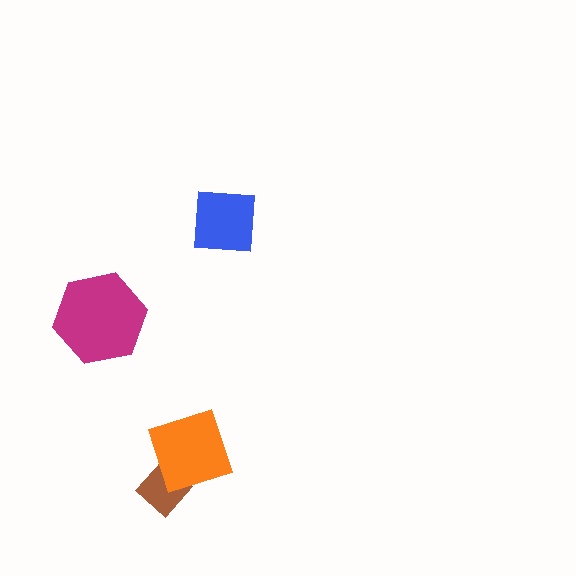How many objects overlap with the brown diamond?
1 object overlaps with the brown diamond.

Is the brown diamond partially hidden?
Yes, it is partially covered by another shape.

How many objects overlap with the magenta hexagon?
0 objects overlap with the magenta hexagon.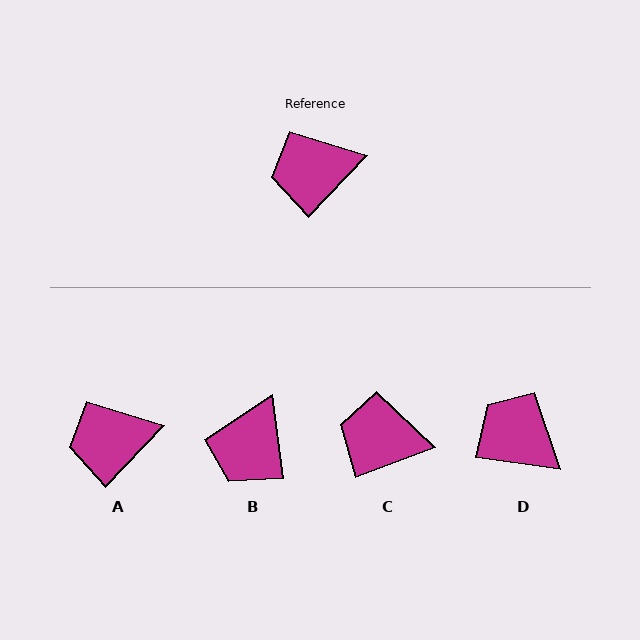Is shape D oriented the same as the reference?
No, it is off by about 54 degrees.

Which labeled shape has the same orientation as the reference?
A.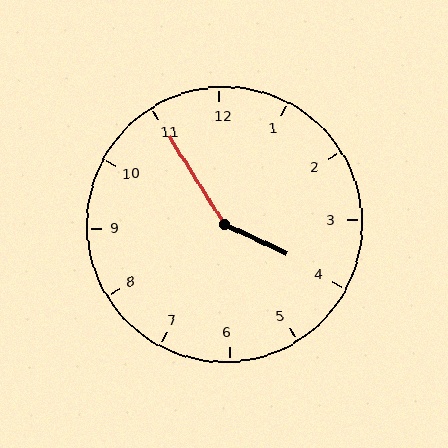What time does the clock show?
3:55.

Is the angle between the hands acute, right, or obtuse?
It is obtuse.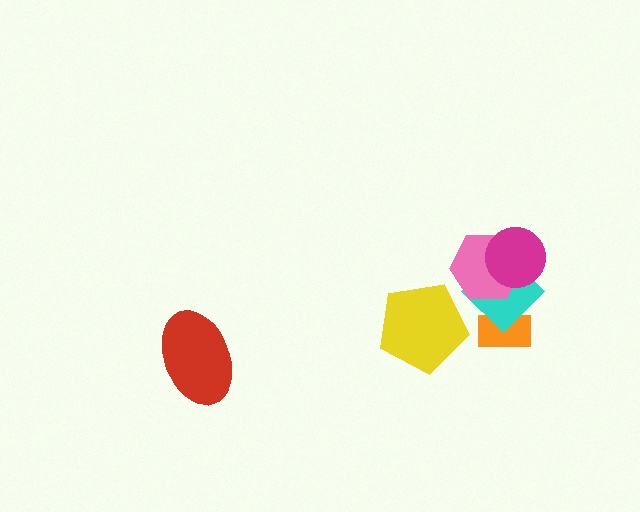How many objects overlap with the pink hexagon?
2 objects overlap with the pink hexagon.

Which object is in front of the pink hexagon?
The magenta circle is in front of the pink hexagon.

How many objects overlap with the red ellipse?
0 objects overlap with the red ellipse.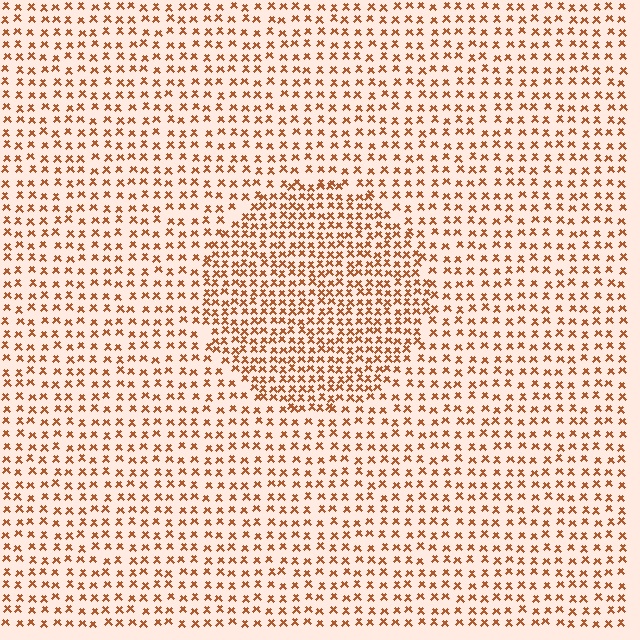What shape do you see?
I see a circle.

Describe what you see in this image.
The image contains small brown elements arranged at two different densities. A circle-shaped region is visible where the elements are more densely packed than the surrounding area.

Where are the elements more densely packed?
The elements are more densely packed inside the circle boundary.